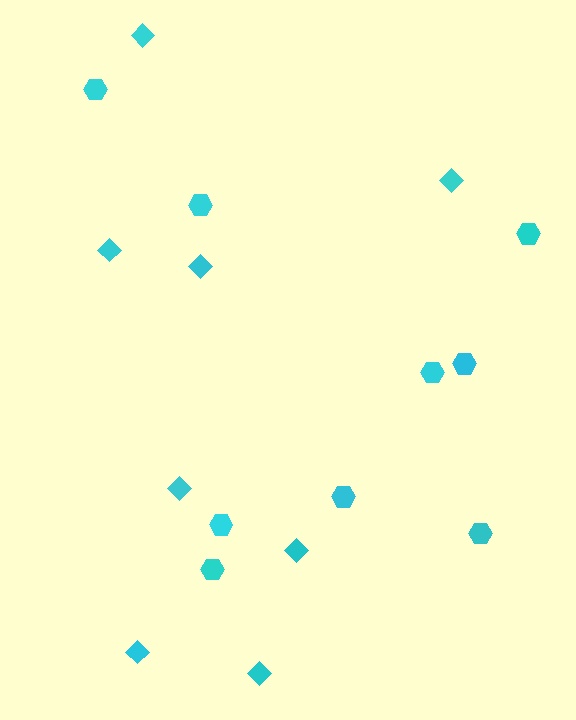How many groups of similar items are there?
There are 2 groups: one group of diamonds (8) and one group of hexagons (9).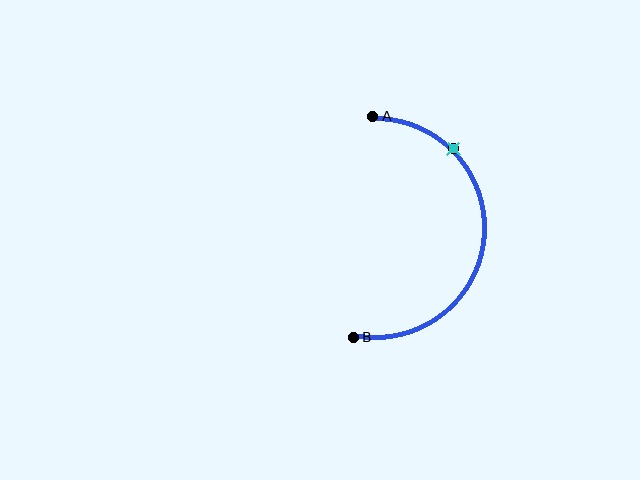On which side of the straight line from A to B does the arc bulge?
The arc bulges to the right of the straight line connecting A and B.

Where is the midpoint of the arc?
The arc midpoint is the point on the curve farthest from the straight line joining A and B. It sits to the right of that line.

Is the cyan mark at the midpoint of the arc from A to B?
No. The cyan mark lies on the arc but is closer to endpoint A. The arc midpoint would be at the point on the curve equidistant along the arc from both A and B.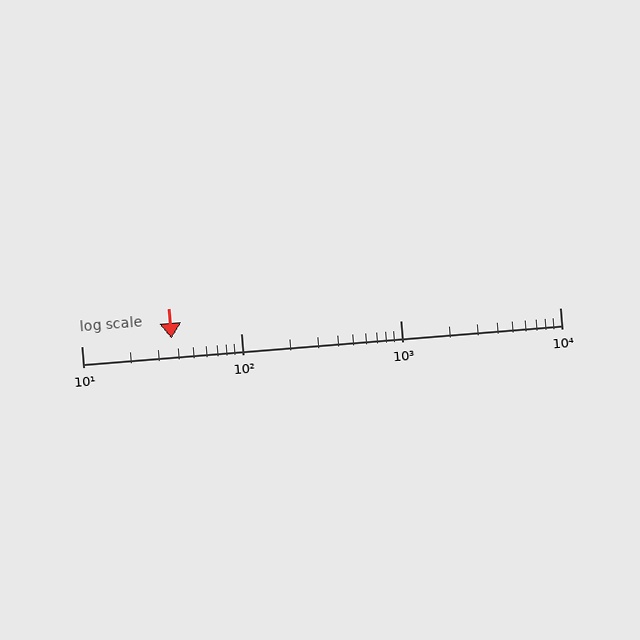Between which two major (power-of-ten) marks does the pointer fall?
The pointer is between 10 and 100.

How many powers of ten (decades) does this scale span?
The scale spans 3 decades, from 10 to 10000.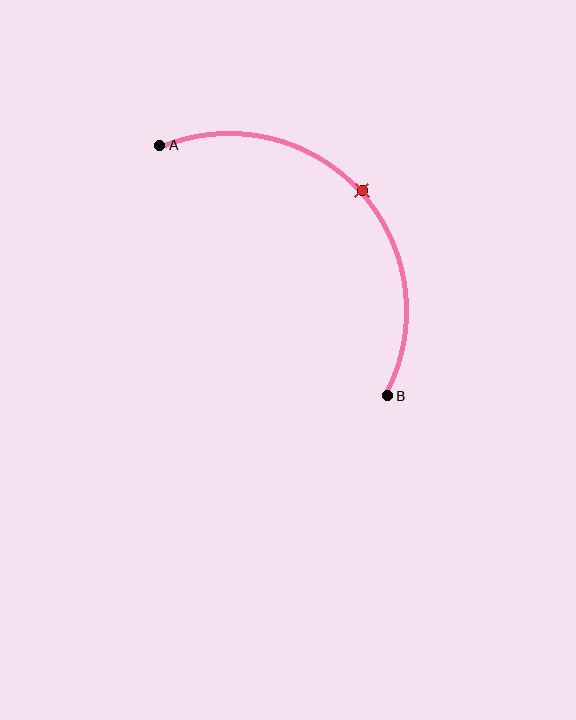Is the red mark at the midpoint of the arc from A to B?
Yes. The red mark lies on the arc at equal arc-length from both A and B — it is the arc midpoint.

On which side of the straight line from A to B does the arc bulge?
The arc bulges above and to the right of the straight line connecting A and B.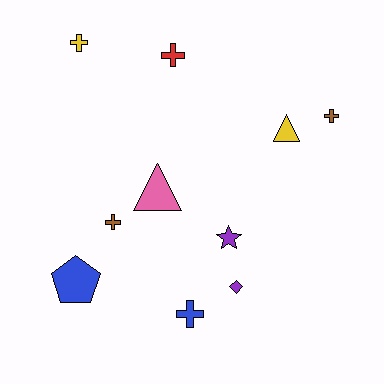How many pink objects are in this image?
There is 1 pink object.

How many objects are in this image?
There are 10 objects.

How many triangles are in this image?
There are 2 triangles.